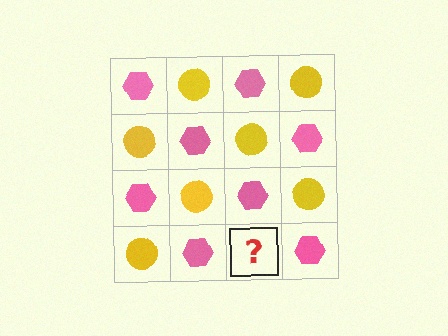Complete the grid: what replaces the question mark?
The question mark should be replaced with a yellow circle.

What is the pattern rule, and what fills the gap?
The rule is that it alternates pink hexagon and yellow circle in a checkerboard pattern. The gap should be filled with a yellow circle.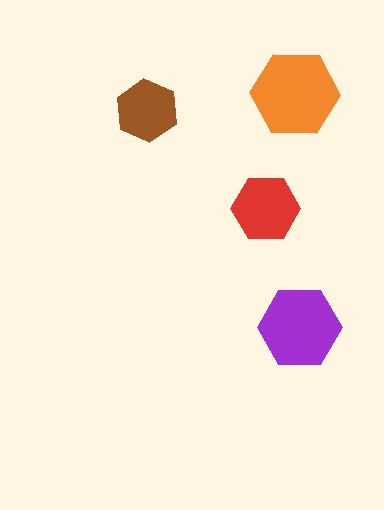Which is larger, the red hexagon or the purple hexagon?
The purple one.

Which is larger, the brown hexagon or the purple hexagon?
The purple one.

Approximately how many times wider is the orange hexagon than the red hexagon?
About 1.5 times wider.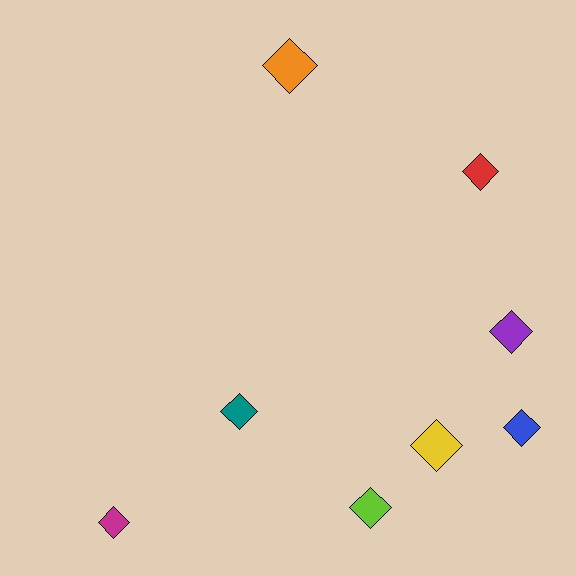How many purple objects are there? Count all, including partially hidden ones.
There is 1 purple object.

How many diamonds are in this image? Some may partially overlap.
There are 8 diamonds.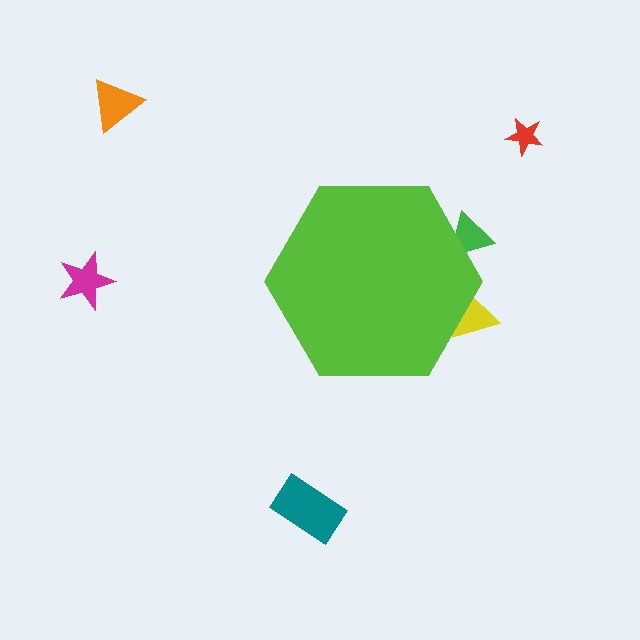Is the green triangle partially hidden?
Yes, the green triangle is partially hidden behind the lime hexagon.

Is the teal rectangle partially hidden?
No, the teal rectangle is fully visible.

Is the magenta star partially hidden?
No, the magenta star is fully visible.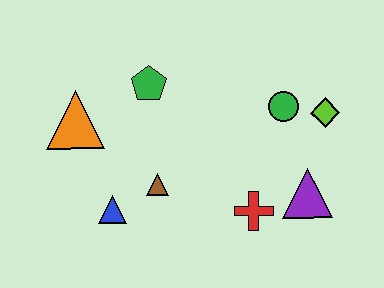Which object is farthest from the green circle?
The orange triangle is farthest from the green circle.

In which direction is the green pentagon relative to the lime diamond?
The green pentagon is to the left of the lime diamond.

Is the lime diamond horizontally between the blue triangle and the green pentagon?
No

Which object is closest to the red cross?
The purple triangle is closest to the red cross.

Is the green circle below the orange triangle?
No